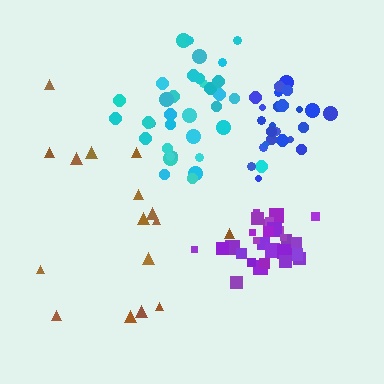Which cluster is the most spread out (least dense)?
Brown.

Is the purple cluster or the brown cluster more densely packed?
Purple.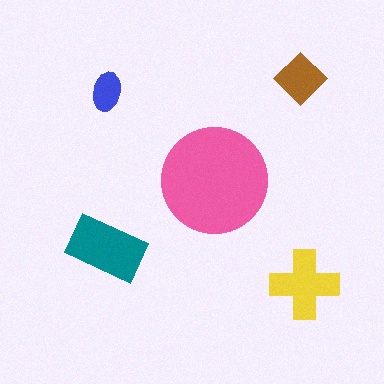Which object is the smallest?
The blue ellipse.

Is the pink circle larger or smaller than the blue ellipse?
Larger.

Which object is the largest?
The pink circle.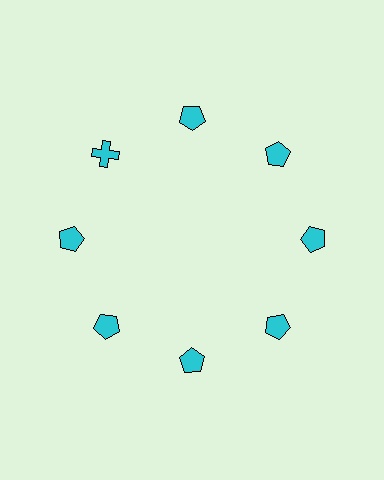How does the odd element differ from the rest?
It has a different shape: cross instead of pentagon.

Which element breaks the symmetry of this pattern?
The cyan cross at roughly the 10 o'clock position breaks the symmetry. All other shapes are cyan pentagons.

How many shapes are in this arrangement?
There are 8 shapes arranged in a ring pattern.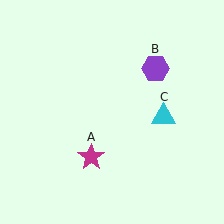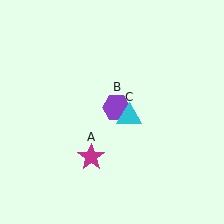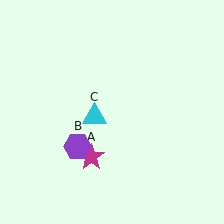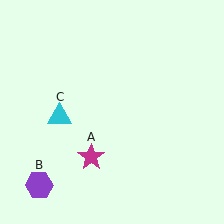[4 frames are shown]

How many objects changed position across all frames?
2 objects changed position: purple hexagon (object B), cyan triangle (object C).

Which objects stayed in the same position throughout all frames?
Magenta star (object A) remained stationary.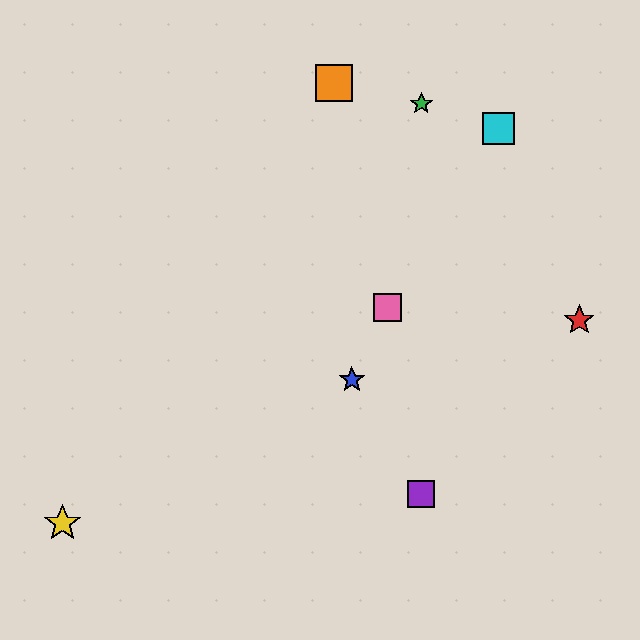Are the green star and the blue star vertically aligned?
No, the green star is at x≈421 and the blue star is at x≈352.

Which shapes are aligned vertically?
The green star, the purple square are aligned vertically.